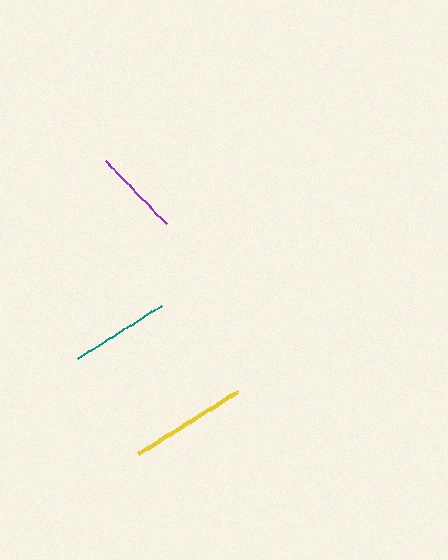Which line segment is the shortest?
The purple line is the shortest at approximately 87 pixels.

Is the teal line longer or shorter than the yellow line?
The yellow line is longer than the teal line.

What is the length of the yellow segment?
The yellow segment is approximately 118 pixels long.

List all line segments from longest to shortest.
From longest to shortest: yellow, teal, purple.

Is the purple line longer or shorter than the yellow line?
The yellow line is longer than the purple line.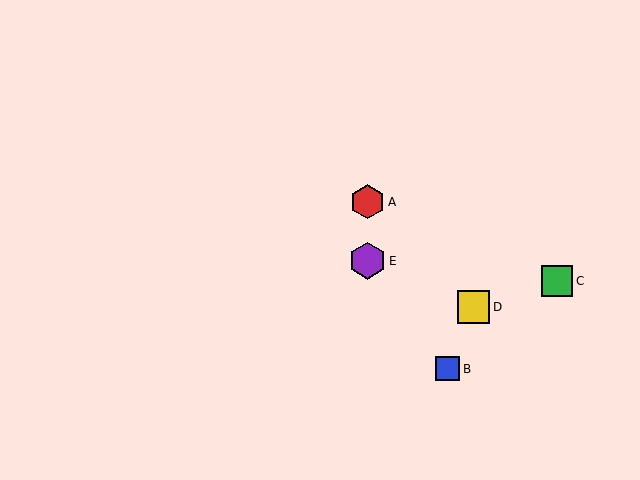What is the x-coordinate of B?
Object B is at x≈448.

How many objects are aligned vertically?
2 objects (A, E) are aligned vertically.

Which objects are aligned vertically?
Objects A, E are aligned vertically.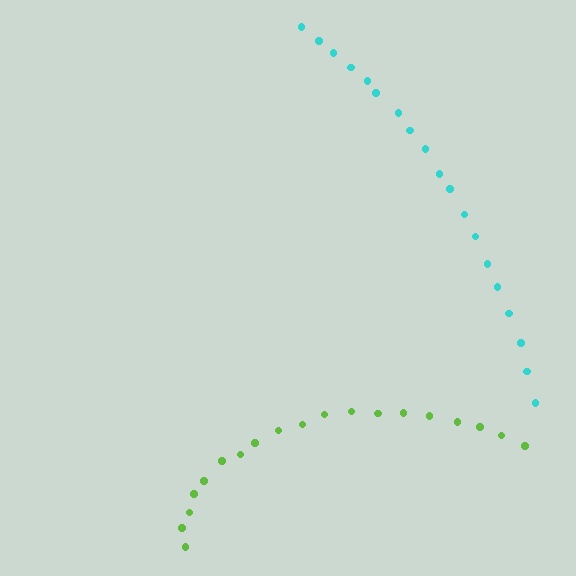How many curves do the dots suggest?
There are 2 distinct paths.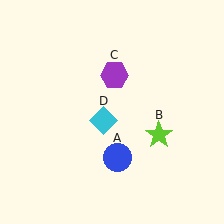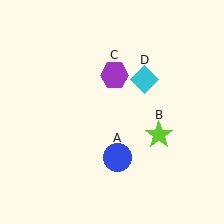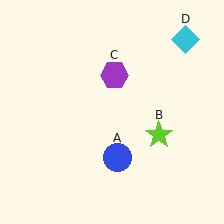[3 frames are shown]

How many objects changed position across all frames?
1 object changed position: cyan diamond (object D).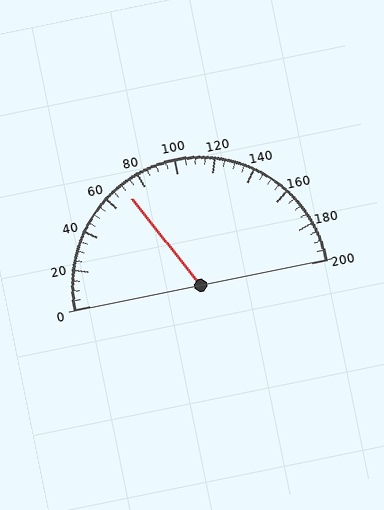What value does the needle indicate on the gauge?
The needle indicates approximately 70.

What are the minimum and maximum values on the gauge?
The gauge ranges from 0 to 200.